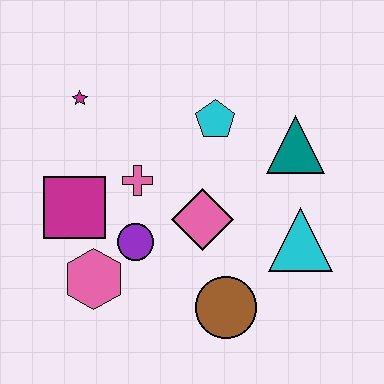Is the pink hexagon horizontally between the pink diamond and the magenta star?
Yes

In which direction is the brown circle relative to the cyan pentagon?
The brown circle is below the cyan pentagon.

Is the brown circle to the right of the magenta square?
Yes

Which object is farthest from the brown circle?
The magenta star is farthest from the brown circle.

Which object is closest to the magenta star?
The pink cross is closest to the magenta star.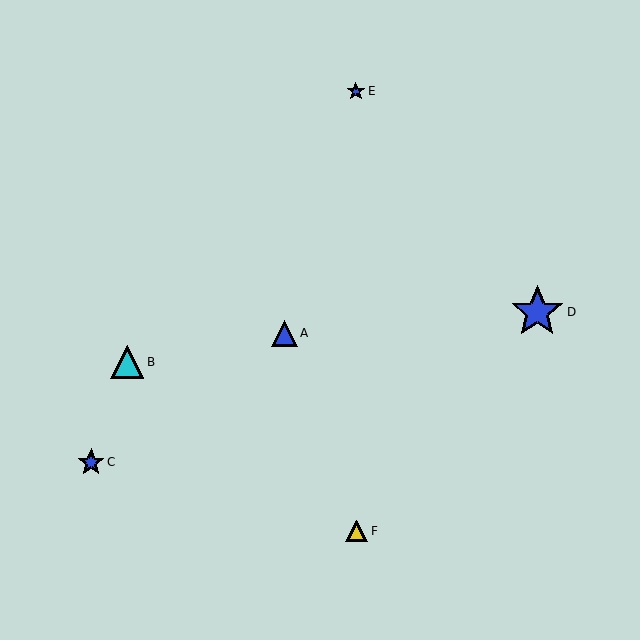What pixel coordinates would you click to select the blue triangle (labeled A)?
Click at (284, 333) to select the blue triangle A.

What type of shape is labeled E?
Shape E is a blue star.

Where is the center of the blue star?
The center of the blue star is at (537, 312).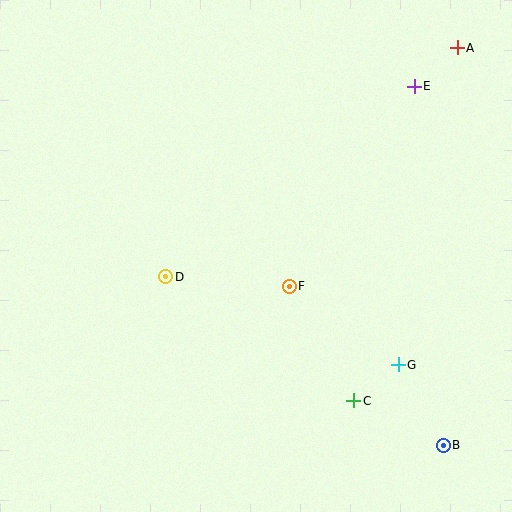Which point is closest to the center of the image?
Point F at (289, 286) is closest to the center.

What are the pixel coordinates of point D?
Point D is at (166, 277).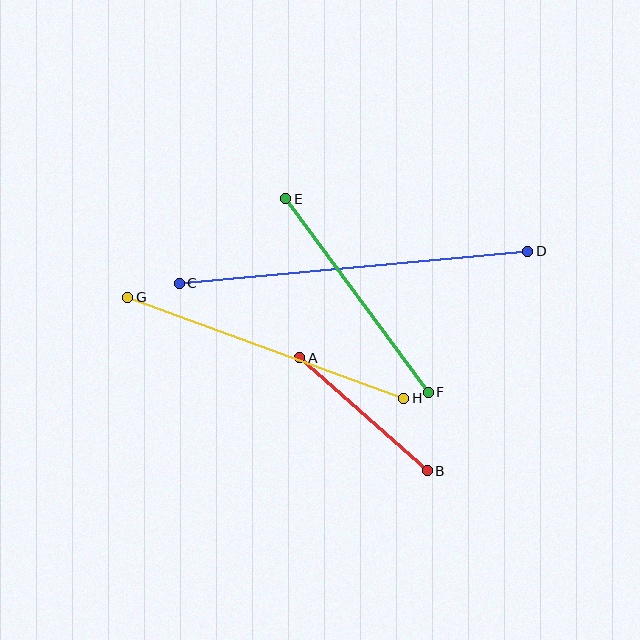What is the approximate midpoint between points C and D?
The midpoint is at approximately (354, 267) pixels.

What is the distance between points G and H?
The distance is approximately 294 pixels.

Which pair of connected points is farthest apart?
Points C and D are farthest apart.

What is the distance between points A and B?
The distance is approximately 170 pixels.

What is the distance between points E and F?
The distance is approximately 240 pixels.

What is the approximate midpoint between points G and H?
The midpoint is at approximately (266, 348) pixels.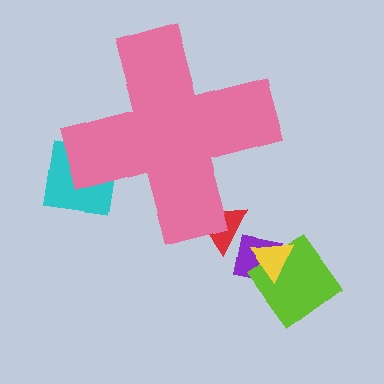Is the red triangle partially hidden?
Yes, the red triangle is partially hidden behind the pink cross.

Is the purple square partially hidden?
No, the purple square is fully visible.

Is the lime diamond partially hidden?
No, the lime diamond is fully visible.